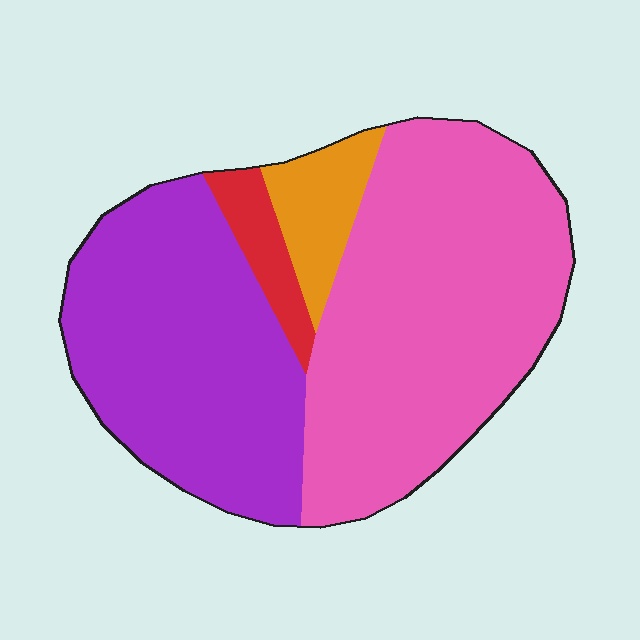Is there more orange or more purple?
Purple.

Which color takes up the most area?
Pink, at roughly 50%.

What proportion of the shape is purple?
Purple covers about 40% of the shape.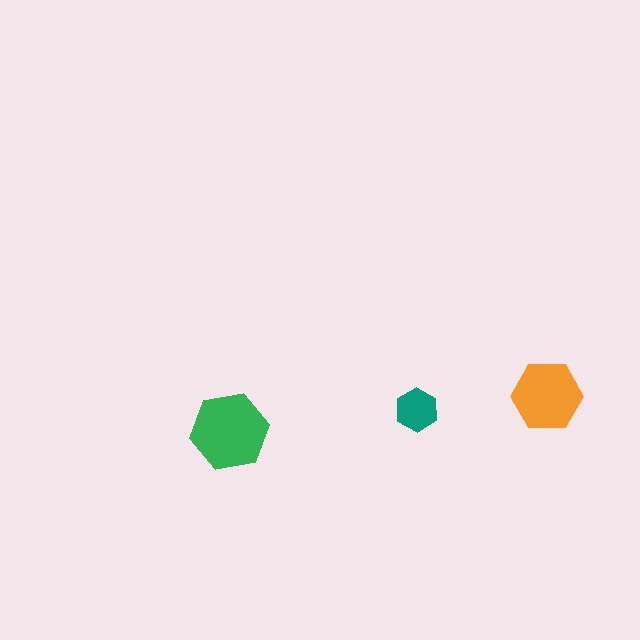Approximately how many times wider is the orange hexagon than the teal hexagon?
About 1.5 times wider.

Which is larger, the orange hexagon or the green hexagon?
The green one.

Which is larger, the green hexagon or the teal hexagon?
The green one.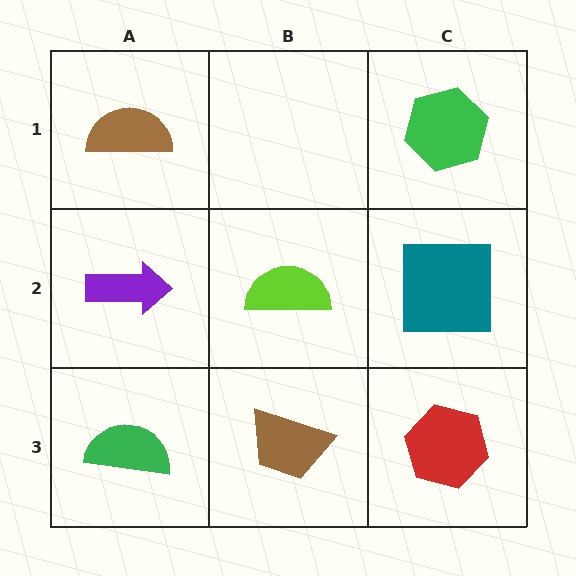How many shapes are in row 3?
3 shapes.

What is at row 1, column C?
A green hexagon.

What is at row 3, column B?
A brown trapezoid.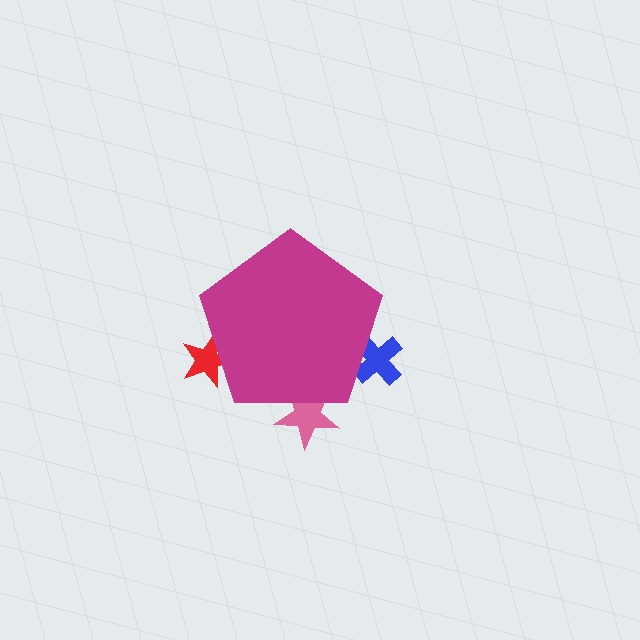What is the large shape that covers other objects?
A magenta pentagon.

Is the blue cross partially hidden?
Yes, the blue cross is partially hidden behind the magenta pentagon.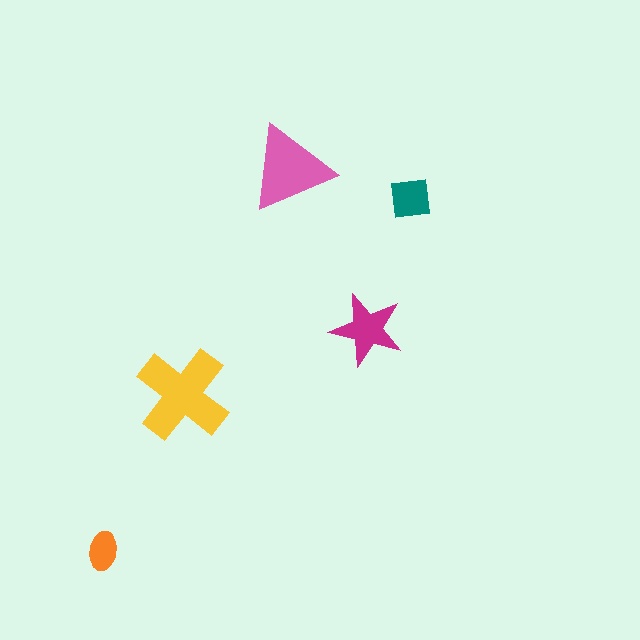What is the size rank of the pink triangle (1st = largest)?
2nd.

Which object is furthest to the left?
The orange ellipse is leftmost.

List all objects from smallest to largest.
The orange ellipse, the teal square, the magenta star, the pink triangle, the yellow cross.